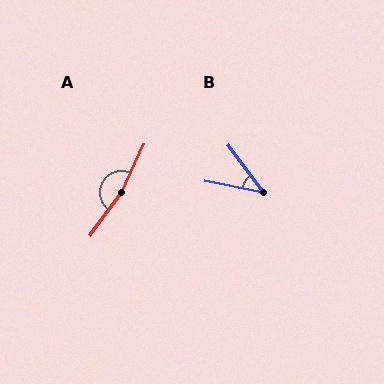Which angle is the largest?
A, at approximately 169 degrees.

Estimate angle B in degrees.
Approximately 42 degrees.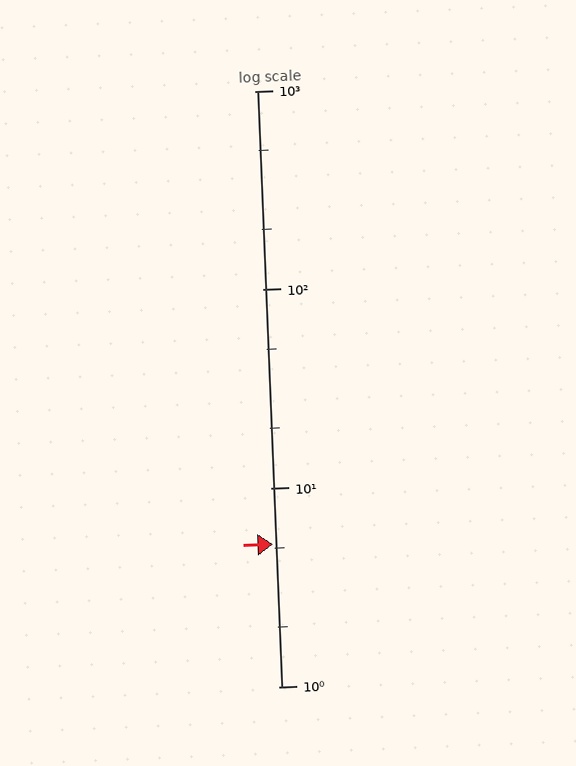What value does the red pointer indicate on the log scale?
The pointer indicates approximately 5.2.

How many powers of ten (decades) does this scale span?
The scale spans 3 decades, from 1 to 1000.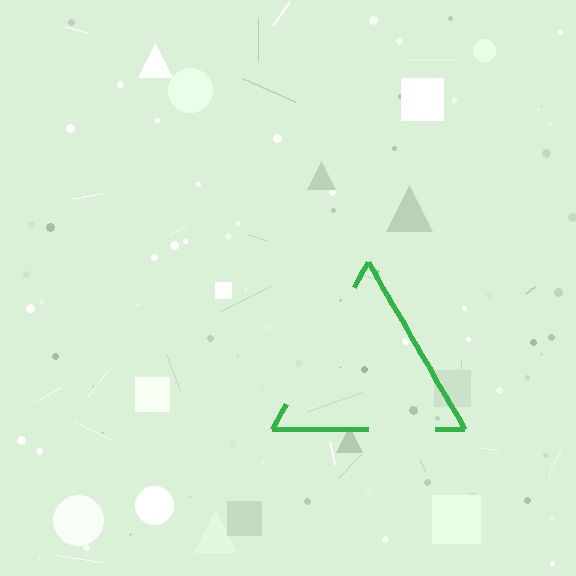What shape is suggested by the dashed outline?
The dashed outline suggests a triangle.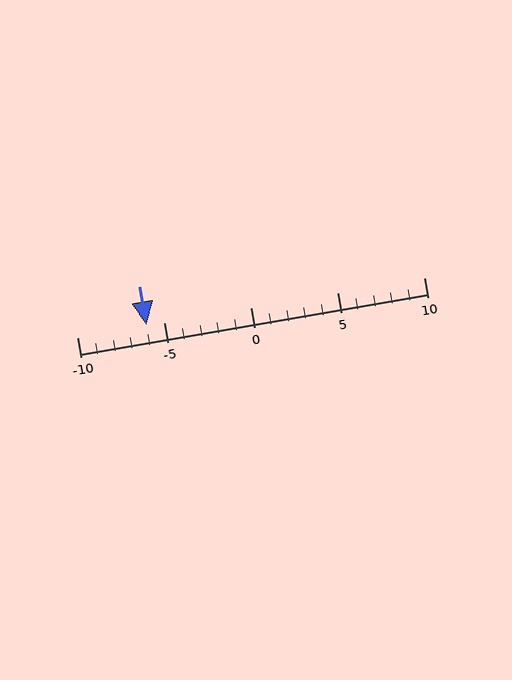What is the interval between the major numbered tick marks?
The major tick marks are spaced 5 units apart.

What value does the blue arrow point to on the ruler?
The blue arrow points to approximately -6.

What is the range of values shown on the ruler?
The ruler shows values from -10 to 10.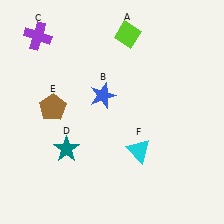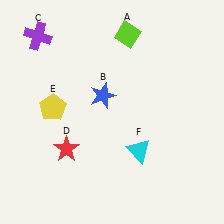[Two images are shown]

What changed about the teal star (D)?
In Image 1, D is teal. In Image 2, it changed to red.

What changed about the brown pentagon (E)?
In Image 1, E is brown. In Image 2, it changed to yellow.